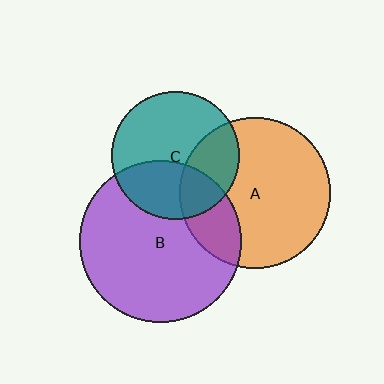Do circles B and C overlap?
Yes.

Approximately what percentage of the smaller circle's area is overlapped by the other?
Approximately 35%.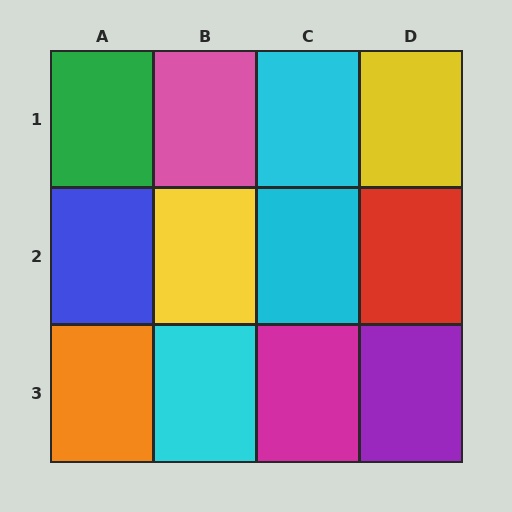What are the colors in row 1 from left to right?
Green, pink, cyan, yellow.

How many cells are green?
1 cell is green.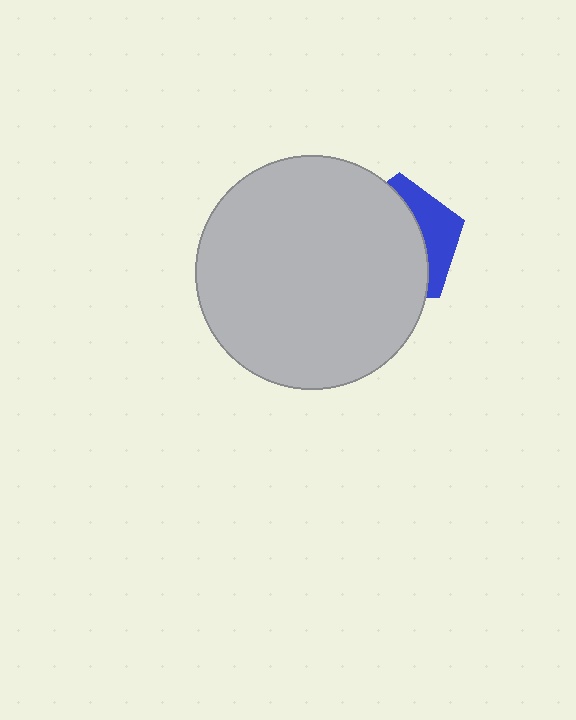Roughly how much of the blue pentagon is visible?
A small part of it is visible (roughly 31%).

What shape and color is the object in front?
The object in front is a light gray circle.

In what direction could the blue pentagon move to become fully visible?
The blue pentagon could move right. That would shift it out from behind the light gray circle entirely.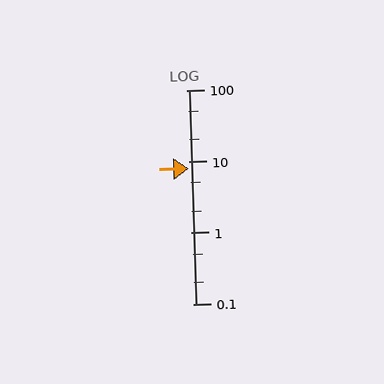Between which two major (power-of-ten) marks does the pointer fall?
The pointer is between 1 and 10.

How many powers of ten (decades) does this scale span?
The scale spans 3 decades, from 0.1 to 100.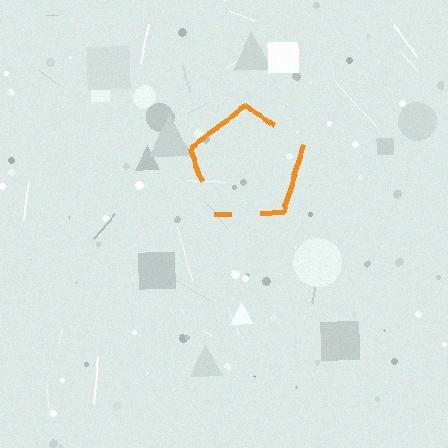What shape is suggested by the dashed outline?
The dashed outline suggests a pentagon.